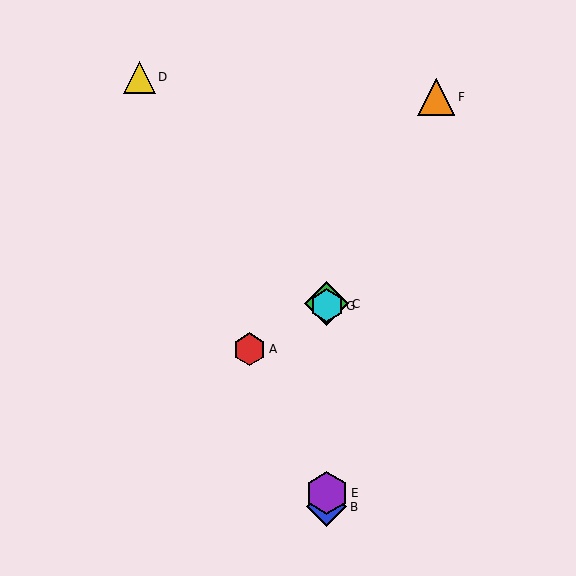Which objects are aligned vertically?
Objects B, C, E, G are aligned vertically.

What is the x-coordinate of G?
Object G is at x≈327.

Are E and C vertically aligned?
Yes, both are at x≈327.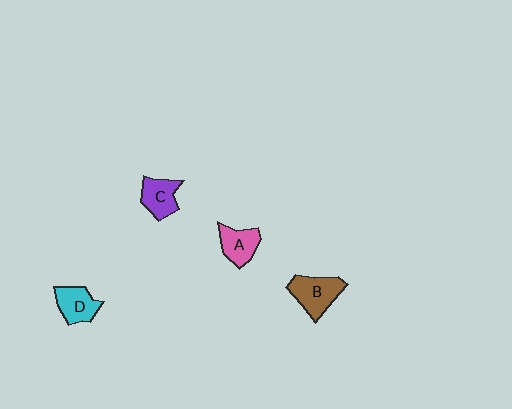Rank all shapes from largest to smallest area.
From largest to smallest: B (brown), D (cyan), C (purple), A (pink).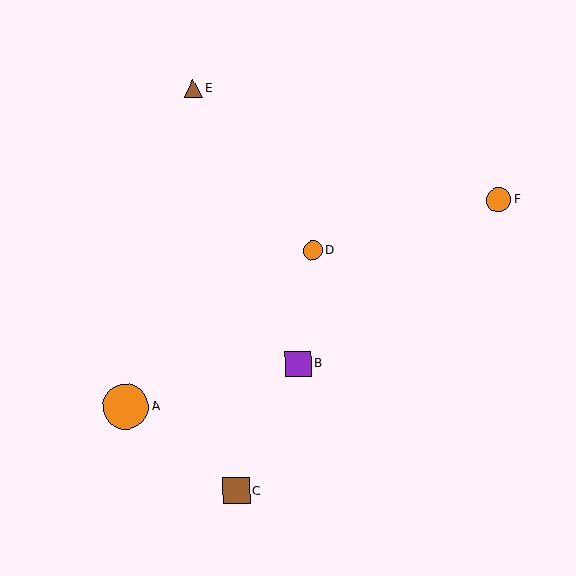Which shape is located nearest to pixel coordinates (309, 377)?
The purple square (labeled B) at (298, 364) is nearest to that location.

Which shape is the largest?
The orange circle (labeled A) is the largest.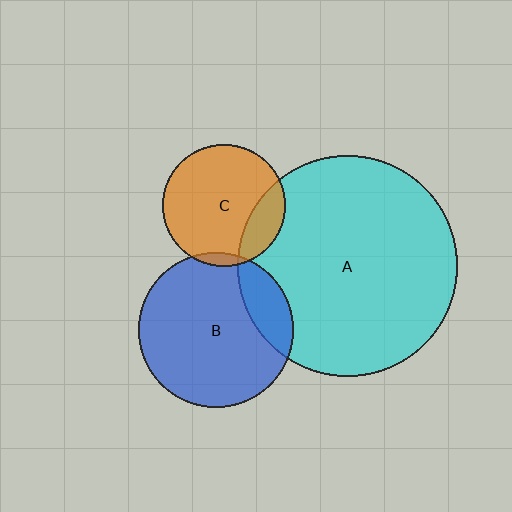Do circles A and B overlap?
Yes.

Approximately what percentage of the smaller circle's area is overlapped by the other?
Approximately 20%.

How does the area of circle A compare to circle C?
Approximately 3.2 times.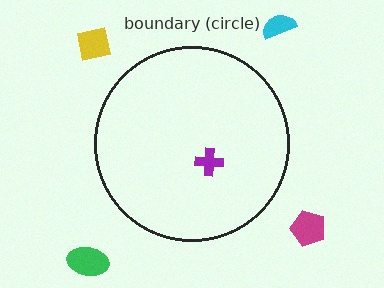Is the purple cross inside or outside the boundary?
Inside.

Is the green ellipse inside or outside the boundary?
Outside.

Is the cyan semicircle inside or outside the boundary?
Outside.